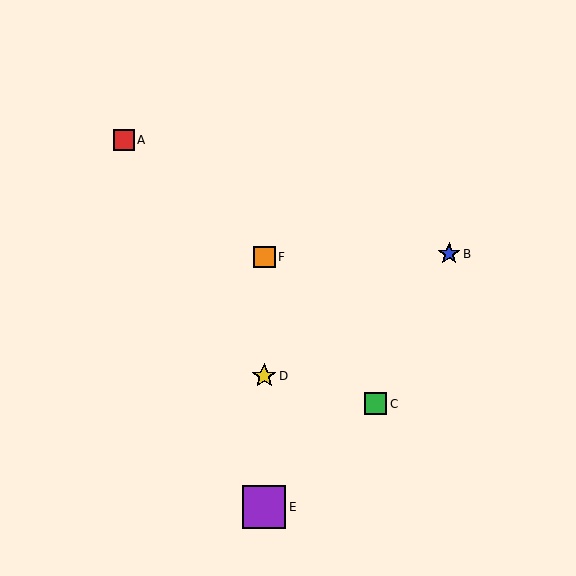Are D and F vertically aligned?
Yes, both are at x≈264.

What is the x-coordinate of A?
Object A is at x≈124.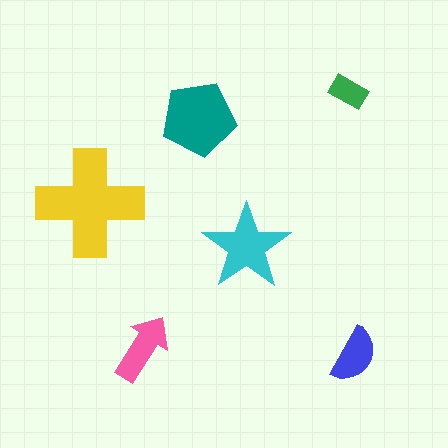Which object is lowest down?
The blue semicircle is bottommost.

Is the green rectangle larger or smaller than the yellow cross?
Smaller.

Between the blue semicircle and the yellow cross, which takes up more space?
The yellow cross.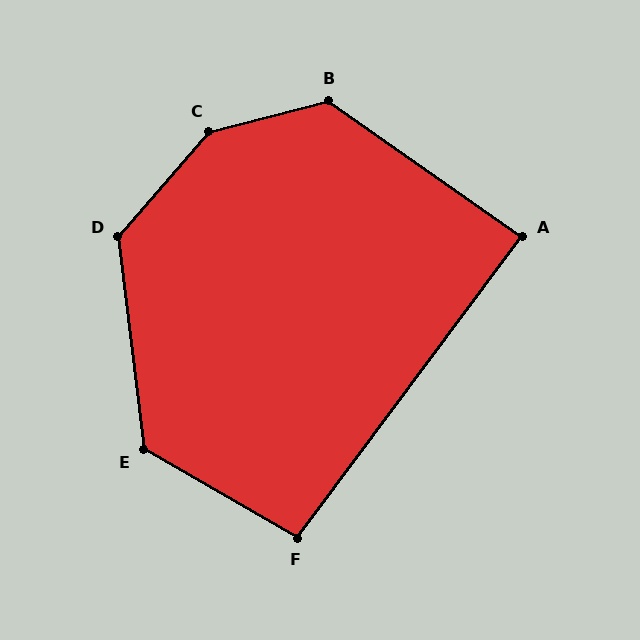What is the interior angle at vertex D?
Approximately 132 degrees (obtuse).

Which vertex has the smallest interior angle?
A, at approximately 88 degrees.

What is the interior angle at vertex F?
Approximately 97 degrees (obtuse).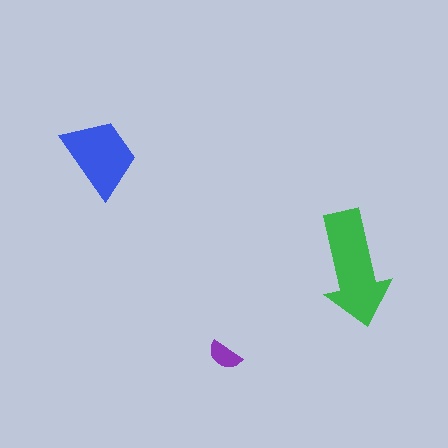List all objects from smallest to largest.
The purple semicircle, the blue trapezoid, the green arrow.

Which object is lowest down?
The purple semicircle is bottommost.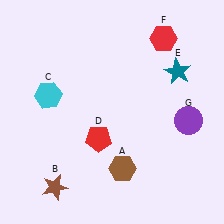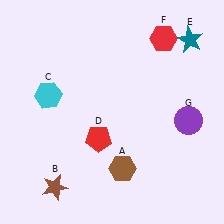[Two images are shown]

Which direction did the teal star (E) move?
The teal star (E) moved up.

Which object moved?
The teal star (E) moved up.